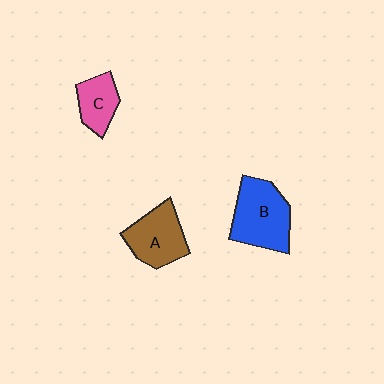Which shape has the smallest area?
Shape C (pink).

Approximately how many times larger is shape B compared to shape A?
Approximately 1.2 times.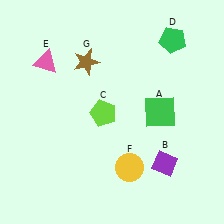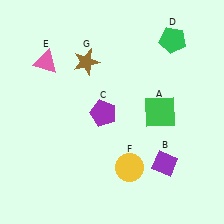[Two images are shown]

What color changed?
The pentagon (C) changed from lime in Image 1 to purple in Image 2.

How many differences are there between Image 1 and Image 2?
There is 1 difference between the two images.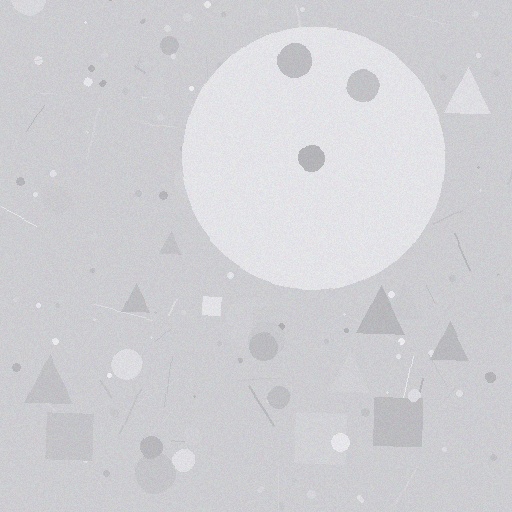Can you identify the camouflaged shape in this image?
The camouflaged shape is a circle.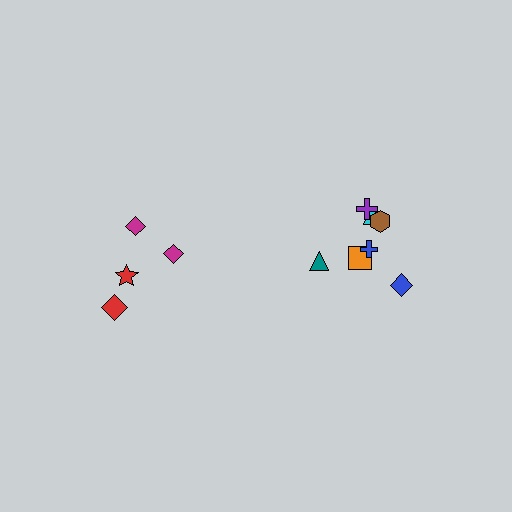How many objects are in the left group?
There are 4 objects.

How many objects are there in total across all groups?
There are 11 objects.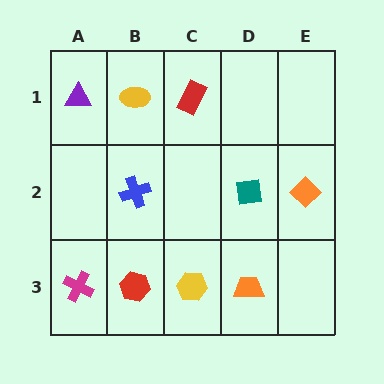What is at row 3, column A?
A magenta cross.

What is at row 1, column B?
A yellow ellipse.